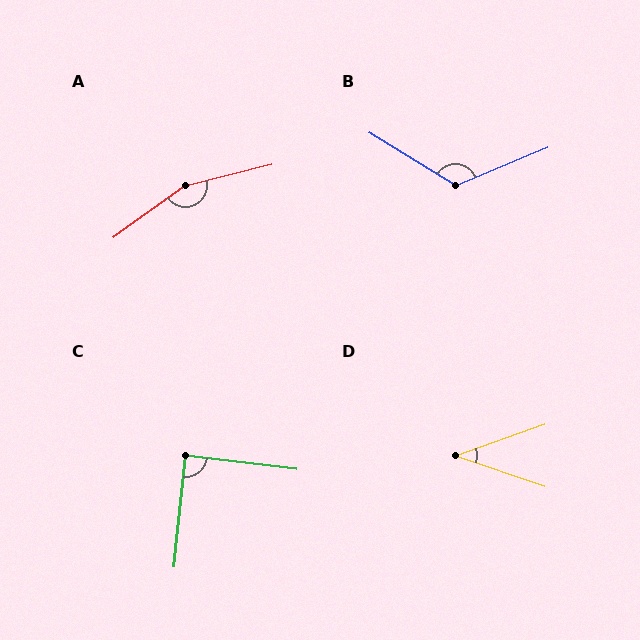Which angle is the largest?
A, at approximately 158 degrees.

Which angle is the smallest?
D, at approximately 38 degrees.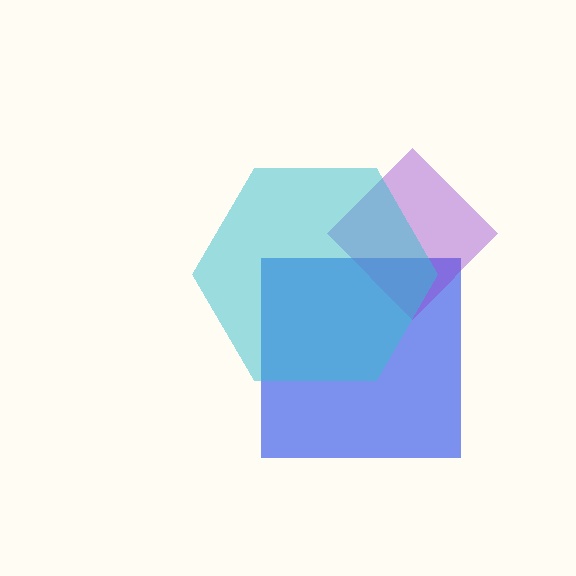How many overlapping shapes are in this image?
There are 3 overlapping shapes in the image.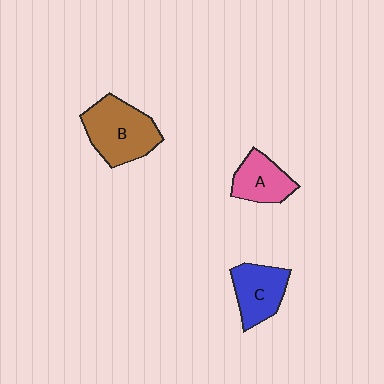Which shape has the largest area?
Shape B (brown).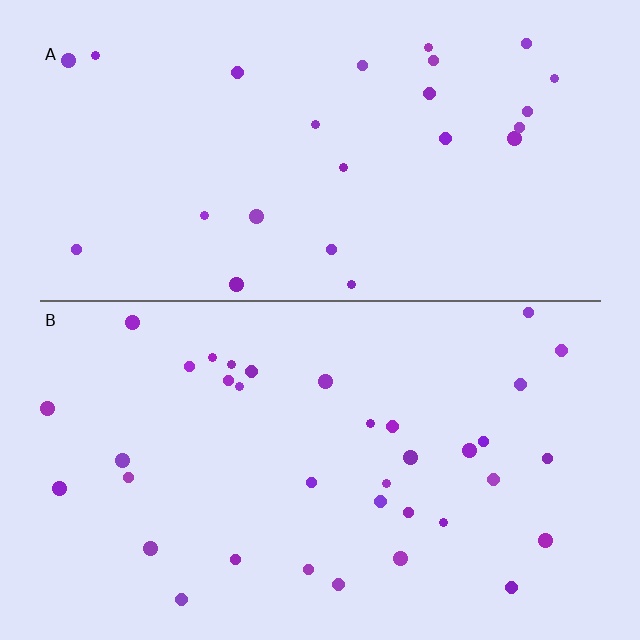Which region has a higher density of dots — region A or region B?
B (the bottom).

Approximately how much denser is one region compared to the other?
Approximately 1.4× — region B over region A.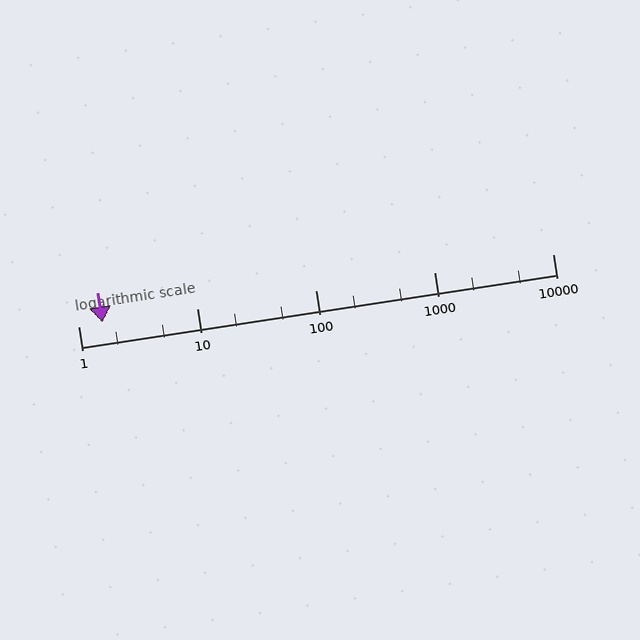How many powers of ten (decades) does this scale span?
The scale spans 4 decades, from 1 to 10000.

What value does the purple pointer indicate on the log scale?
The pointer indicates approximately 1.6.